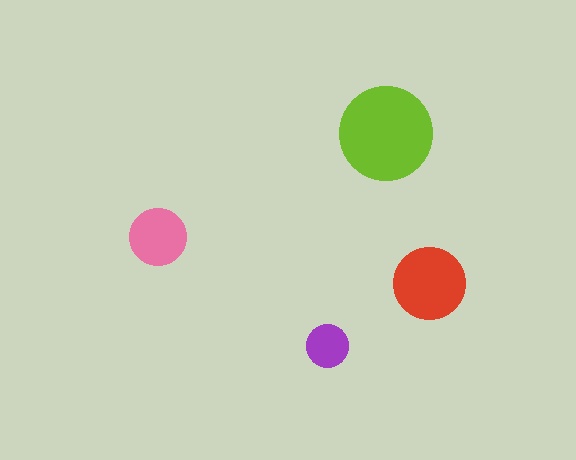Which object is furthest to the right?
The red circle is rightmost.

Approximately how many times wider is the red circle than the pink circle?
About 1.5 times wider.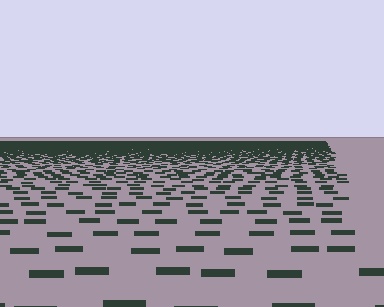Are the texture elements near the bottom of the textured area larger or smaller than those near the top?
Larger. Near the bottom, elements are closer to the viewer and appear at a bigger on-screen size.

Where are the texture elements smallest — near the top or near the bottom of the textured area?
Near the top.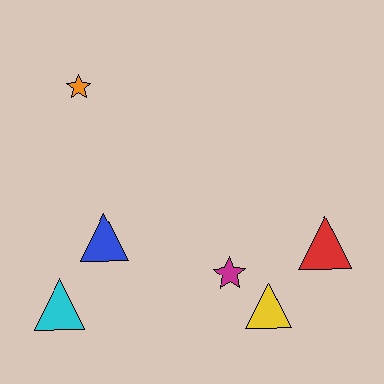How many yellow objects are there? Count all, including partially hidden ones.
There is 1 yellow object.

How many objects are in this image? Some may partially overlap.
There are 6 objects.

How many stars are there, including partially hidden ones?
There are 2 stars.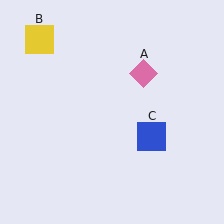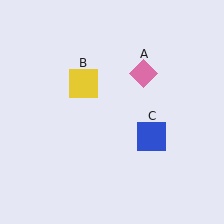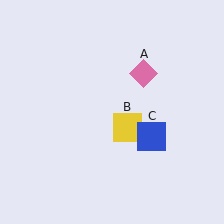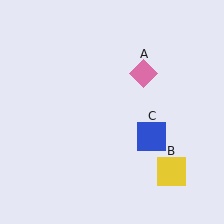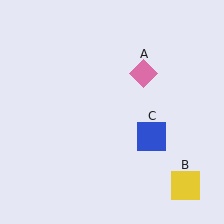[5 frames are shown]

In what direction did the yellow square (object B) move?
The yellow square (object B) moved down and to the right.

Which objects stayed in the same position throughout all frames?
Pink diamond (object A) and blue square (object C) remained stationary.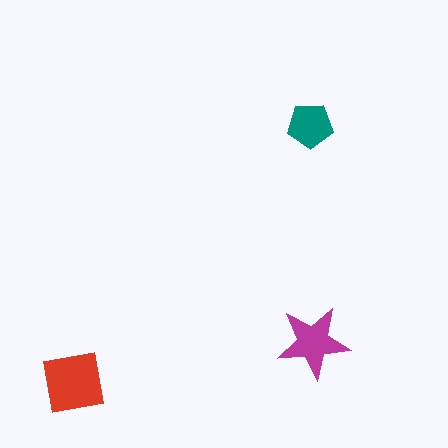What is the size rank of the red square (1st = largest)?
1st.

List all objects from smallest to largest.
The teal pentagon, the magenta star, the red square.